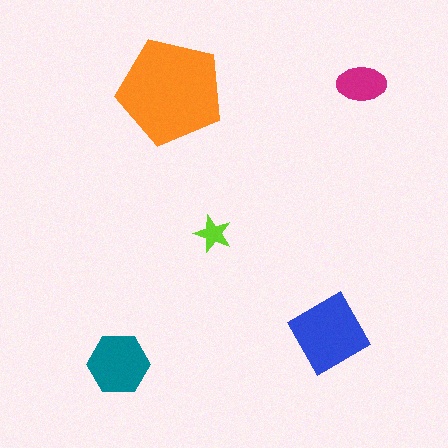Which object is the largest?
The orange pentagon.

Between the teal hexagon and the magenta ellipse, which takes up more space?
The teal hexagon.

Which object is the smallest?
The lime star.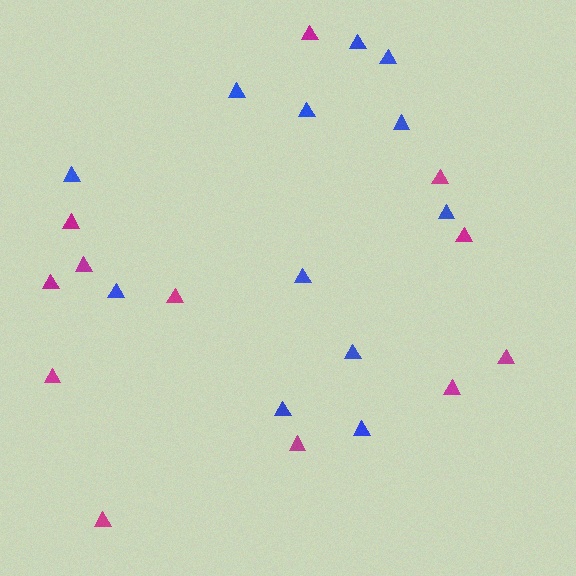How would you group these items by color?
There are 2 groups: one group of magenta triangles (12) and one group of blue triangles (12).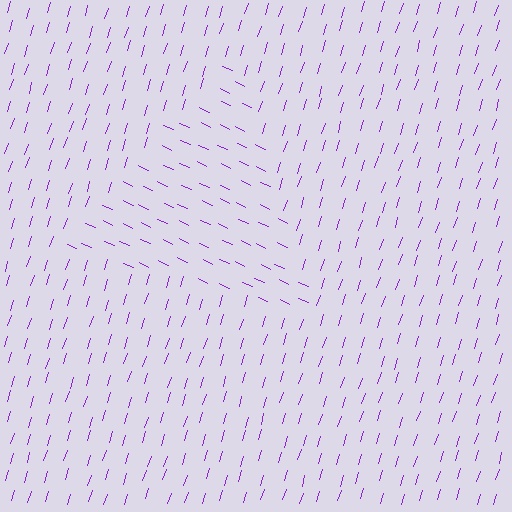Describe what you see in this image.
The image is filled with small purple line segments. A triangle region in the image has lines oriented differently from the surrounding lines, creating a visible texture boundary.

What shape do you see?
I see a triangle.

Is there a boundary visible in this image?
Yes, there is a texture boundary formed by a change in line orientation.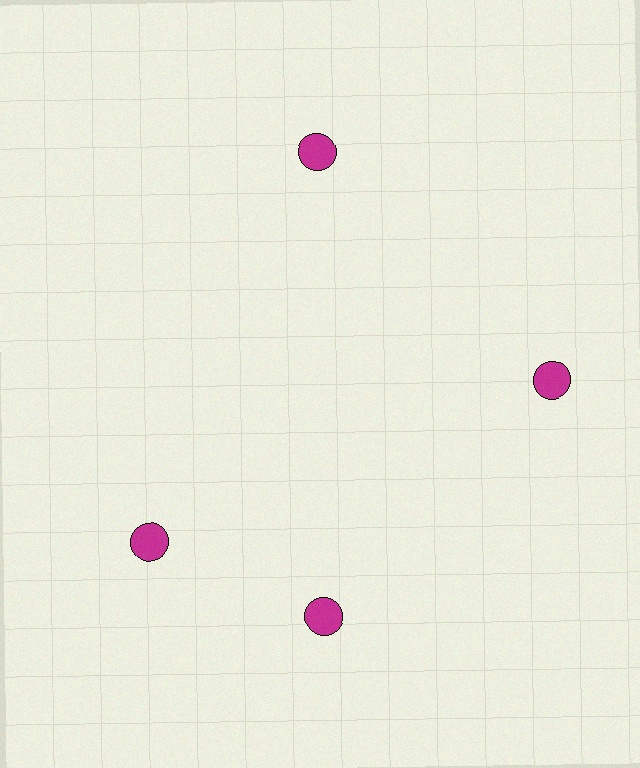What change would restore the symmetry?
The symmetry would be restored by rotating it back into even spacing with its neighbors so that all 4 circles sit at equal angles and equal distance from the center.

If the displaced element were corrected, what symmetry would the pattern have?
It would have 4-fold rotational symmetry — the pattern would map onto itself every 90 degrees.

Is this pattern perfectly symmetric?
No. The 4 magenta circles are arranged in a ring, but one element near the 9 o'clock position is rotated out of alignment along the ring, breaking the 4-fold rotational symmetry.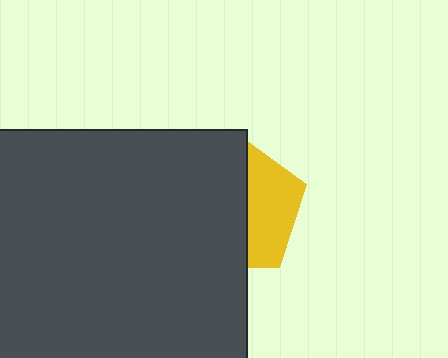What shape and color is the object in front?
The object in front is a dark gray rectangle.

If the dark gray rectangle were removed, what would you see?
You would see the complete yellow pentagon.